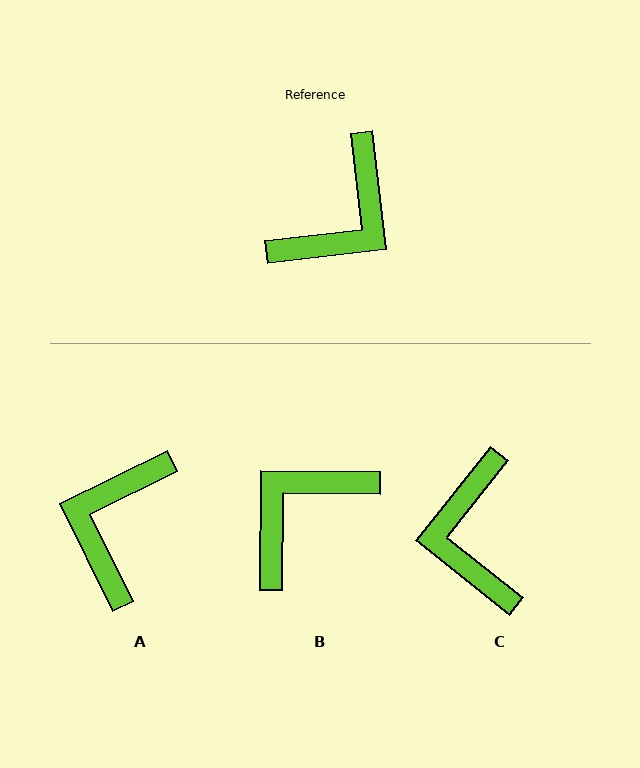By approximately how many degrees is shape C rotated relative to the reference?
Approximately 135 degrees clockwise.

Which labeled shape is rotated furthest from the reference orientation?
B, about 173 degrees away.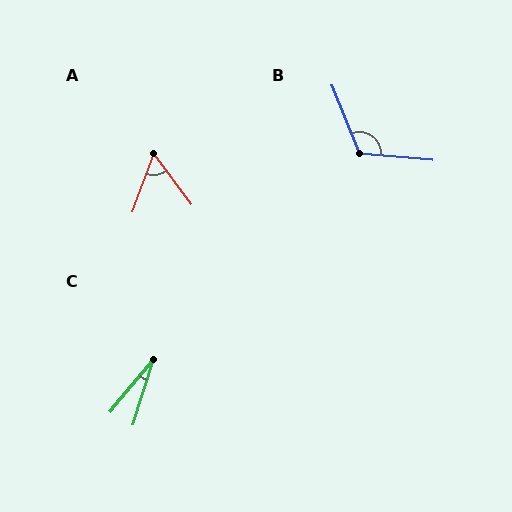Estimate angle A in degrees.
Approximately 57 degrees.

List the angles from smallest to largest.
C (22°), A (57°), B (117°).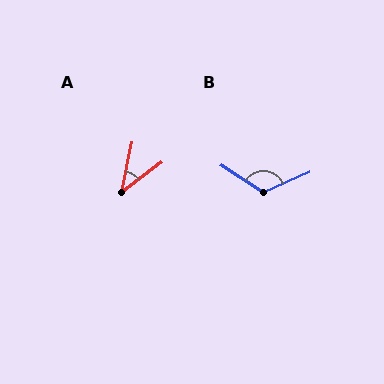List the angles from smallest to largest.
A (41°), B (123°).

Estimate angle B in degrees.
Approximately 123 degrees.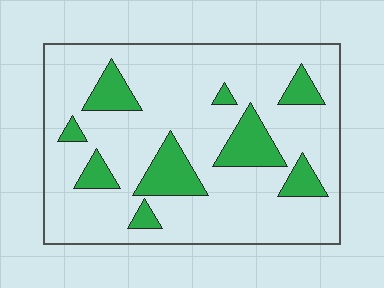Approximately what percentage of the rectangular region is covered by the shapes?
Approximately 20%.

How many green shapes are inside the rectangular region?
9.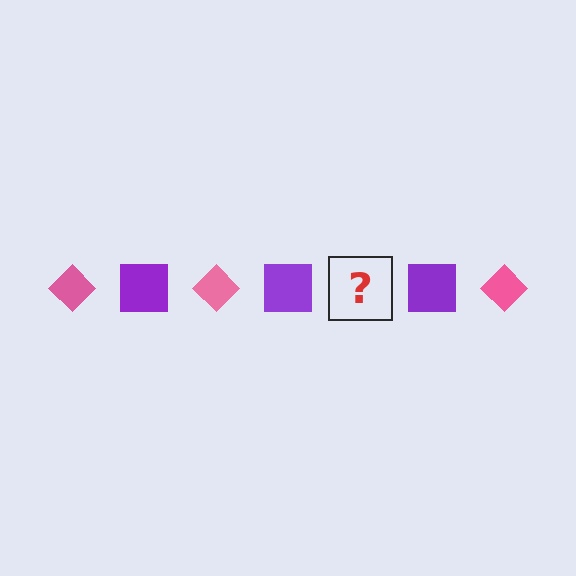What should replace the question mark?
The question mark should be replaced with a pink diamond.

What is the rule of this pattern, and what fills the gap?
The rule is that the pattern alternates between pink diamond and purple square. The gap should be filled with a pink diamond.